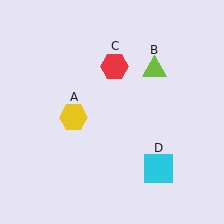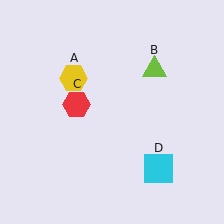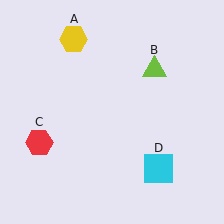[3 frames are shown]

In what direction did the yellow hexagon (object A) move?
The yellow hexagon (object A) moved up.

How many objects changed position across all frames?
2 objects changed position: yellow hexagon (object A), red hexagon (object C).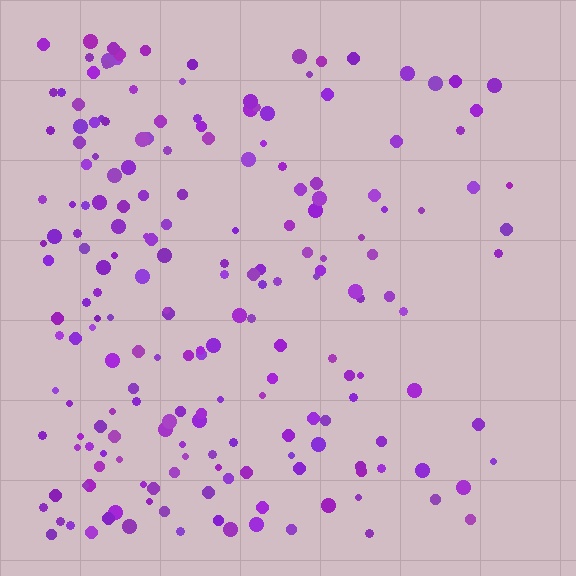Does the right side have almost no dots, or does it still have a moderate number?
Still a moderate number, just noticeably fewer than the left.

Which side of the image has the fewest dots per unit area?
The right.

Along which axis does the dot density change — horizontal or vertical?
Horizontal.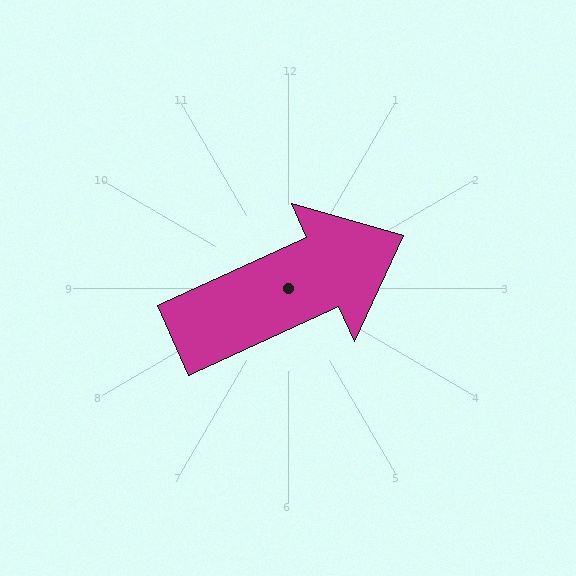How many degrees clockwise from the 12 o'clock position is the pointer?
Approximately 66 degrees.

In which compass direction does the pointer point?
Northeast.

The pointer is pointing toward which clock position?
Roughly 2 o'clock.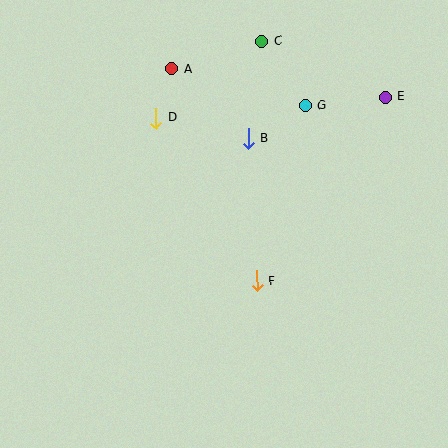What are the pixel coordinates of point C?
Point C is at (262, 41).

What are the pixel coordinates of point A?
Point A is at (172, 69).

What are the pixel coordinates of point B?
Point B is at (248, 139).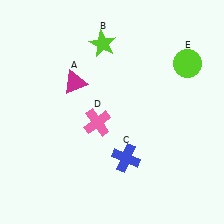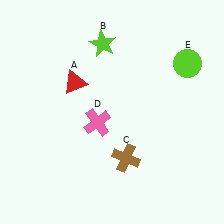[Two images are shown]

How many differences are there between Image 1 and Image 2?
There are 2 differences between the two images.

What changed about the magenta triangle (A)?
In Image 1, A is magenta. In Image 2, it changed to red.